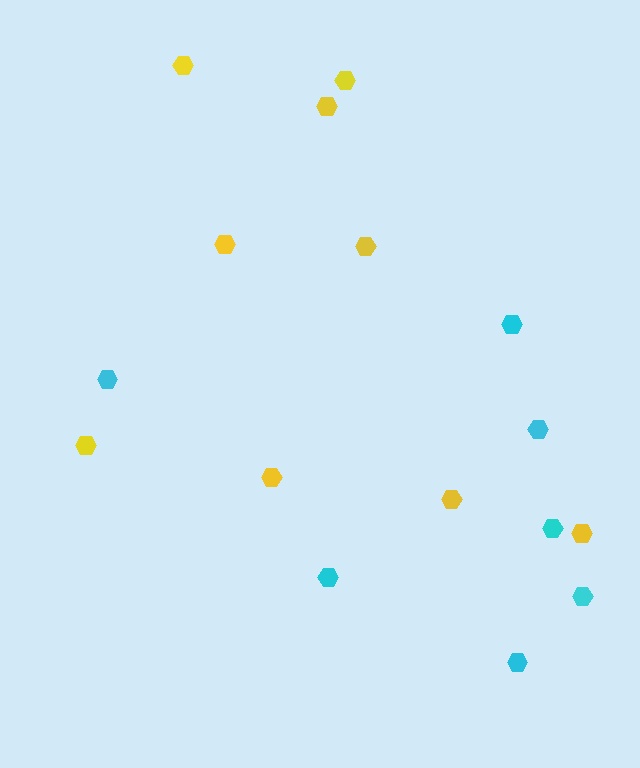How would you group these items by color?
There are 2 groups: one group of cyan hexagons (7) and one group of yellow hexagons (9).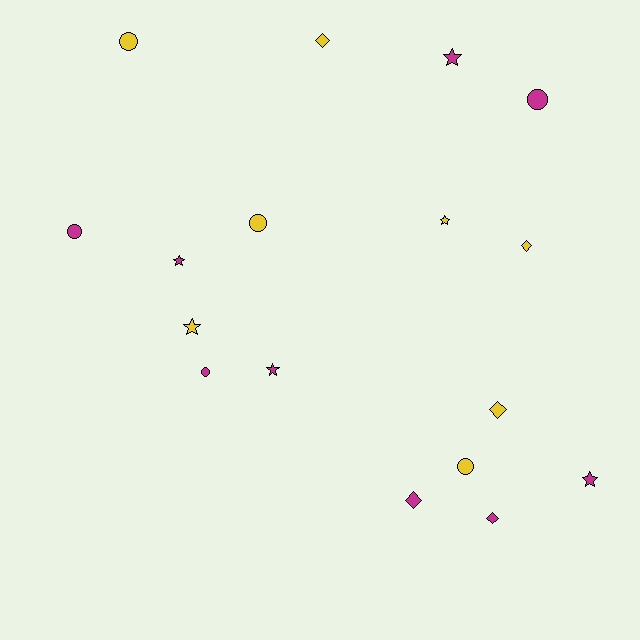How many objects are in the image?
There are 17 objects.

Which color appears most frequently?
Magenta, with 9 objects.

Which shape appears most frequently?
Circle, with 6 objects.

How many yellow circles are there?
There are 3 yellow circles.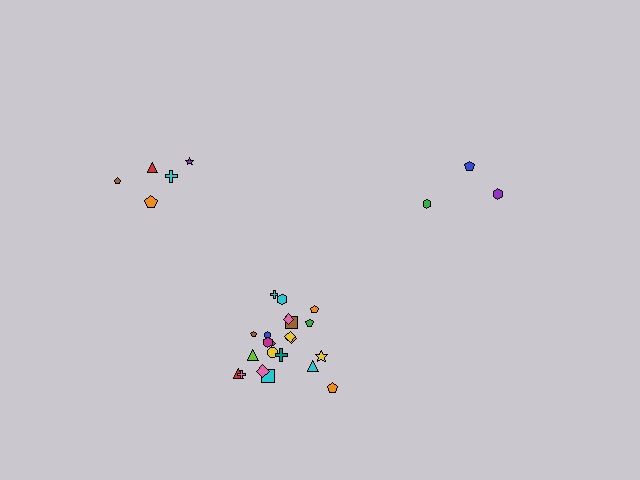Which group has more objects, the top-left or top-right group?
The top-left group.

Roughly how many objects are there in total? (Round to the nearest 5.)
Roughly 30 objects in total.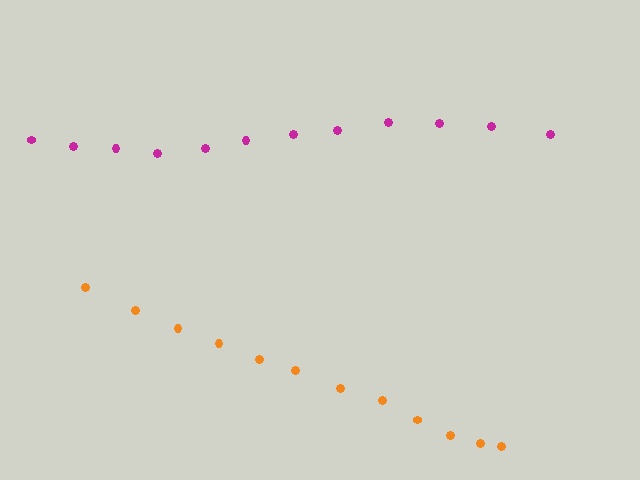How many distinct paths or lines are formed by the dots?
There are 2 distinct paths.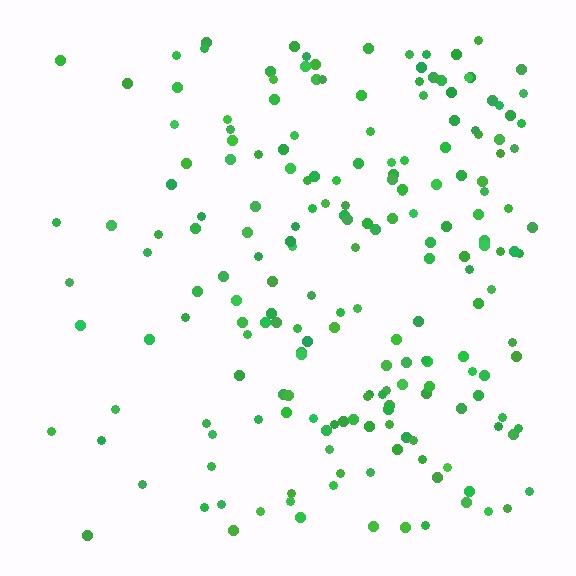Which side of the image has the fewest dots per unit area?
The left.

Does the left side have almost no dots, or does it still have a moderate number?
Still a moderate number, just noticeably fewer than the right.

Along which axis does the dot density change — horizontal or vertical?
Horizontal.